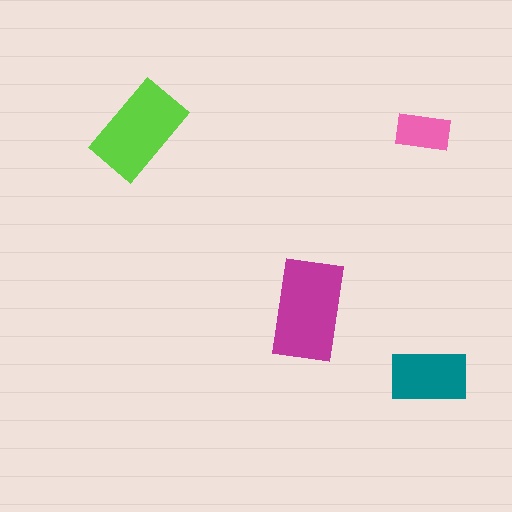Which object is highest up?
The lime rectangle is topmost.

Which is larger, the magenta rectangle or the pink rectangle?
The magenta one.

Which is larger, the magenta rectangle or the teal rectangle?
The magenta one.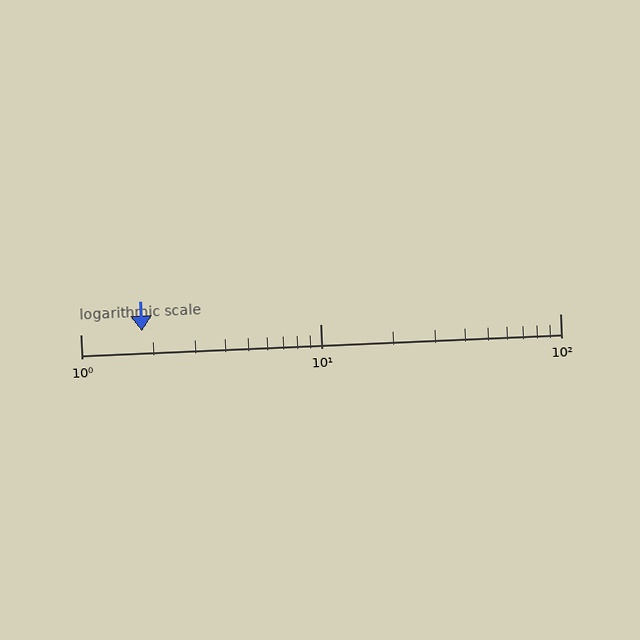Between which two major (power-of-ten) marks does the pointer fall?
The pointer is between 1 and 10.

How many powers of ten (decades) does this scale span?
The scale spans 2 decades, from 1 to 100.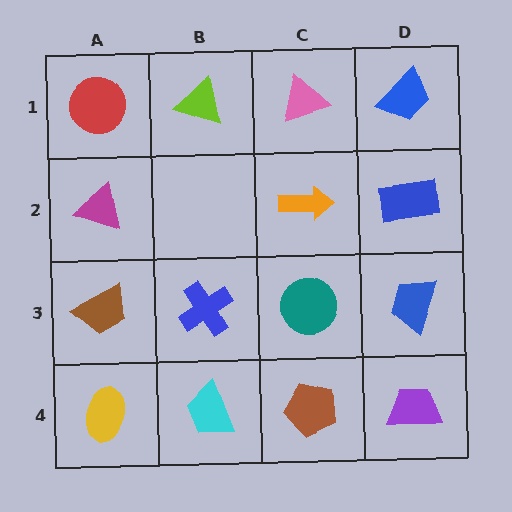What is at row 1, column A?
A red circle.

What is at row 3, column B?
A blue cross.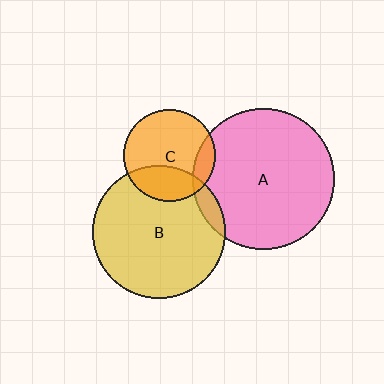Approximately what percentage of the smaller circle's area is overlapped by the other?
Approximately 15%.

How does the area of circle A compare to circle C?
Approximately 2.4 times.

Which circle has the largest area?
Circle A (pink).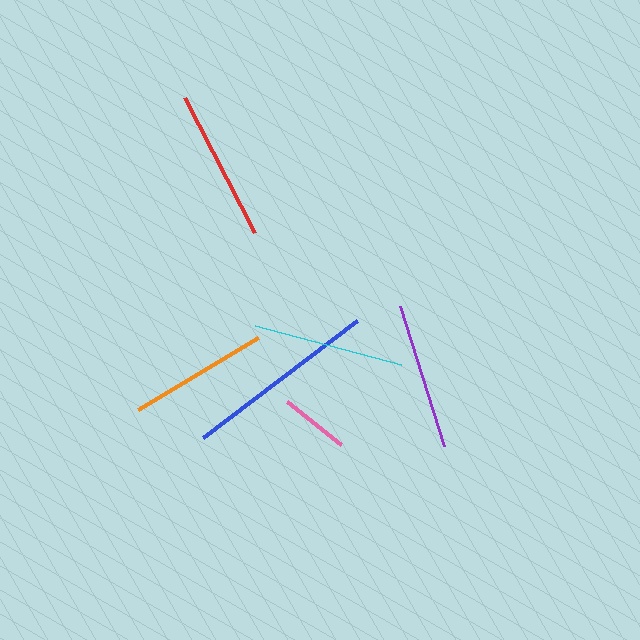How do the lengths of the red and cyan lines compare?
The red and cyan lines are approximately the same length.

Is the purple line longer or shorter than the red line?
The red line is longer than the purple line.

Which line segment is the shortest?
The pink line is the shortest at approximately 69 pixels.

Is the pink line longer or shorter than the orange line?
The orange line is longer than the pink line.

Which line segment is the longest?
The blue line is the longest at approximately 193 pixels.